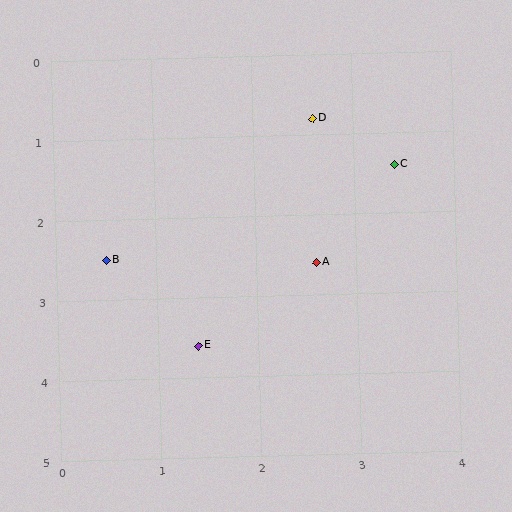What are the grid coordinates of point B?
Point B is at approximately (0.5, 2.5).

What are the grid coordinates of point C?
Point C is at approximately (3.4, 1.4).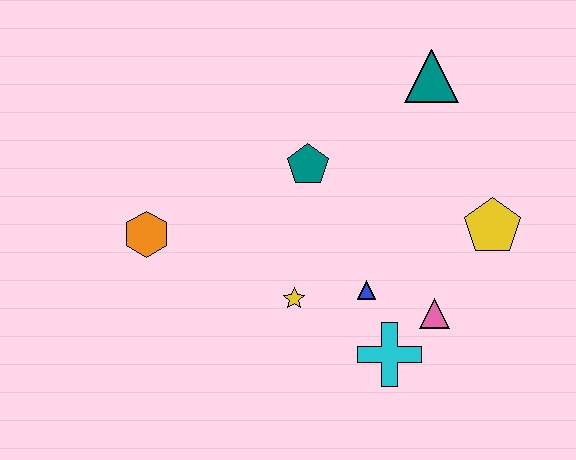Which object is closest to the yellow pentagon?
The pink triangle is closest to the yellow pentagon.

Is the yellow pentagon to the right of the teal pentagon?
Yes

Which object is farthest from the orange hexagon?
The yellow pentagon is farthest from the orange hexagon.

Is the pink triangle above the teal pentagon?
No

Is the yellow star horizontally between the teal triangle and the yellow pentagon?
No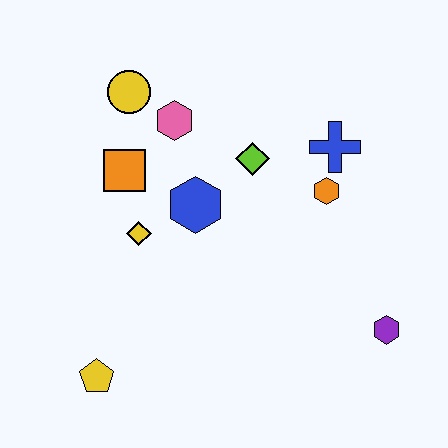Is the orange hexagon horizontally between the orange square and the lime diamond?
No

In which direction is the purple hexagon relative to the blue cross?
The purple hexagon is below the blue cross.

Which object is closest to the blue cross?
The orange hexagon is closest to the blue cross.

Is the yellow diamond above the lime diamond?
No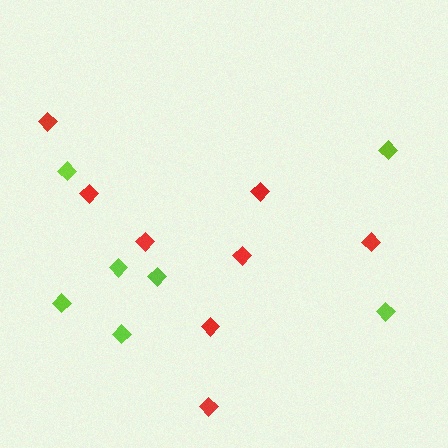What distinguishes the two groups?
There are 2 groups: one group of red diamonds (8) and one group of lime diamonds (7).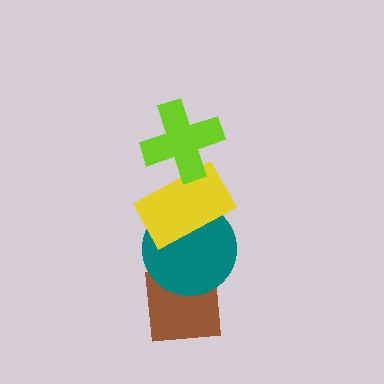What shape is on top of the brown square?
The teal circle is on top of the brown square.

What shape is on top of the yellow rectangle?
The lime cross is on top of the yellow rectangle.